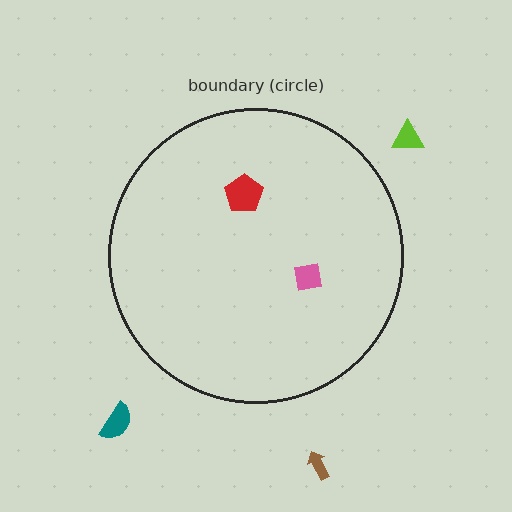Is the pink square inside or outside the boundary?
Inside.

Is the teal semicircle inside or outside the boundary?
Outside.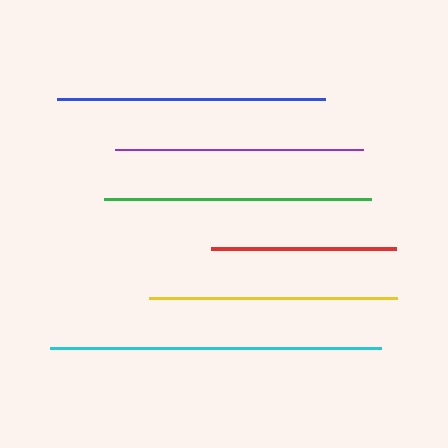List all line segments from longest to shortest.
From longest to shortest: cyan, blue, green, yellow, purple, red.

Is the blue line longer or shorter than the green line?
The blue line is longer than the green line.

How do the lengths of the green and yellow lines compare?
The green and yellow lines are approximately the same length.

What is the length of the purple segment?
The purple segment is approximately 248 pixels long.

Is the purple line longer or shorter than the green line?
The green line is longer than the purple line.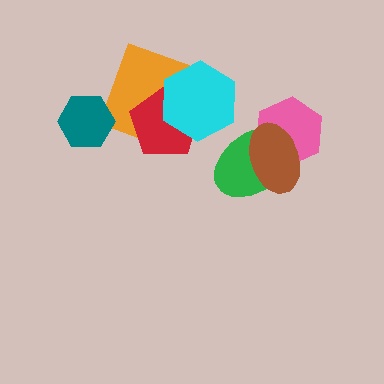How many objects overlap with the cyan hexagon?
2 objects overlap with the cyan hexagon.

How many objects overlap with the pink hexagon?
2 objects overlap with the pink hexagon.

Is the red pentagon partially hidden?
Yes, it is partially covered by another shape.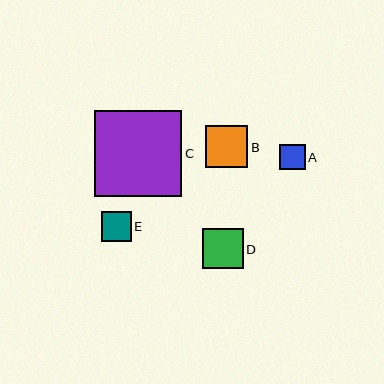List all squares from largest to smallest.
From largest to smallest: C, B, D, E, A.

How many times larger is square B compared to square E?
Square B is approximately 1.4 times the size of square E.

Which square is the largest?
Square C is the largest with a size of approximately 87 pixels.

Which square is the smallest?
Square A is the smallest with a size of approximately 26 pixels.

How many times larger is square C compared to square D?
Square C is approximately 2.2 times the size of square D.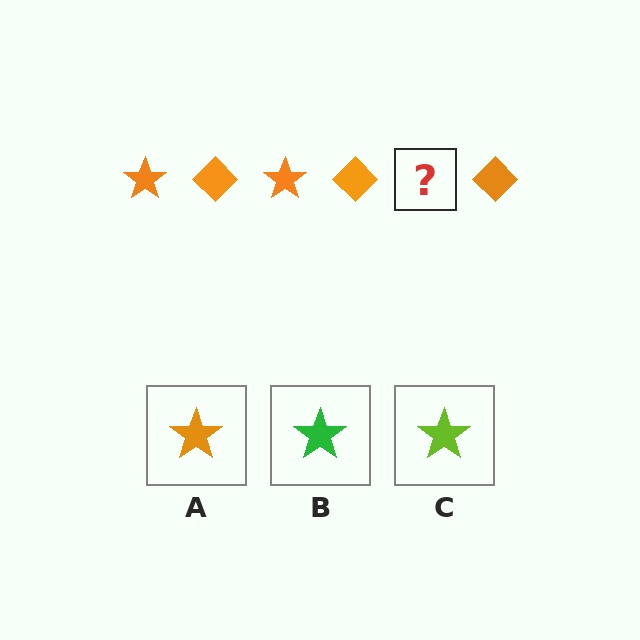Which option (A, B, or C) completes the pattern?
A.